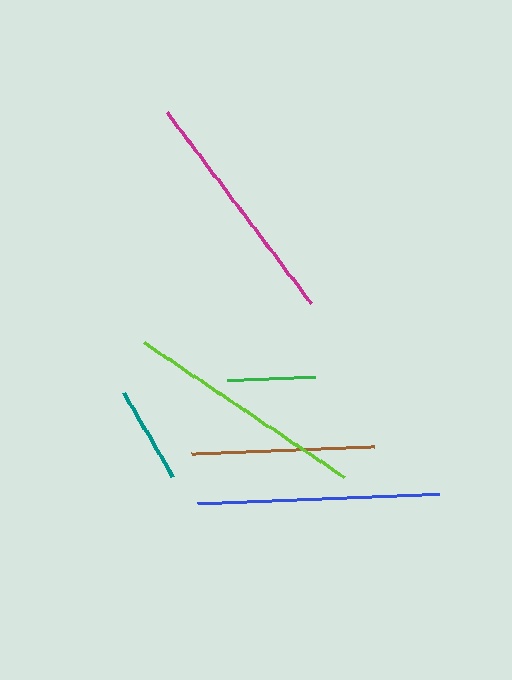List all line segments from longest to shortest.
From longest to shortest: blue, lime, magenta, brown, teal, green.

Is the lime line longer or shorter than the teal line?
The lime line is longer than the teal line.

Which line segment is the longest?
The blue line is the longest at approximately 242 pixels.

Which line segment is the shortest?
The green line is the shortest at approximately 89 pixels.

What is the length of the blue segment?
The blue segment is approximately 242 pixels long.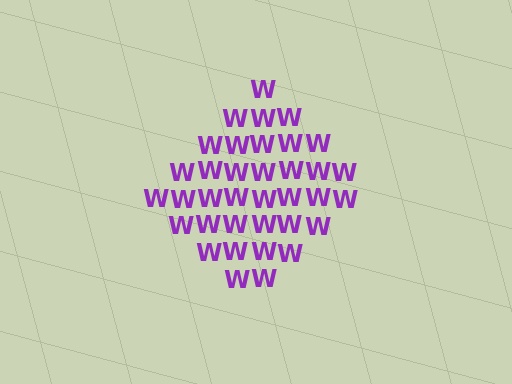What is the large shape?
The large shape is a diamond.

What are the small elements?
The small elements are letter W's.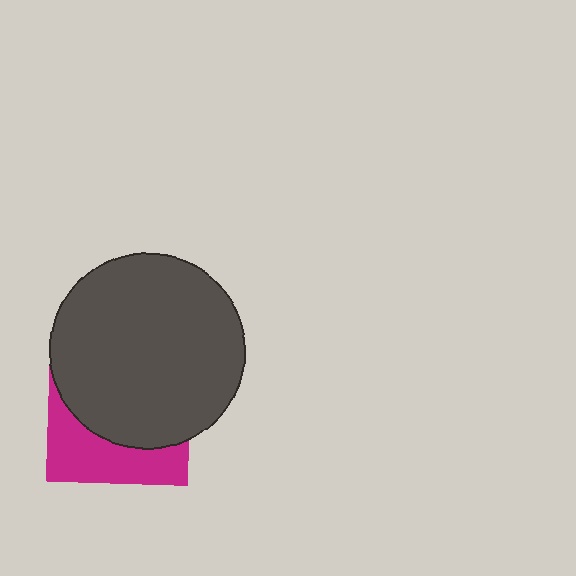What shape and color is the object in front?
The object in front is a dark gray circle.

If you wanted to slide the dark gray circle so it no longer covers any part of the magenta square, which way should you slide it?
Slide it up — that is the most direct way to separate the two shapes.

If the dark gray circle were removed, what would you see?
You would see the complete magenta square.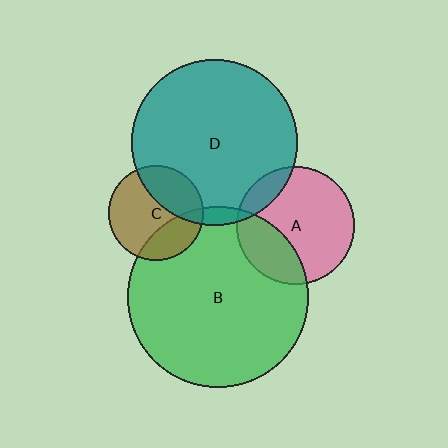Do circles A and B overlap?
Yes.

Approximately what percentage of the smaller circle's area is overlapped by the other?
Approximately 30%.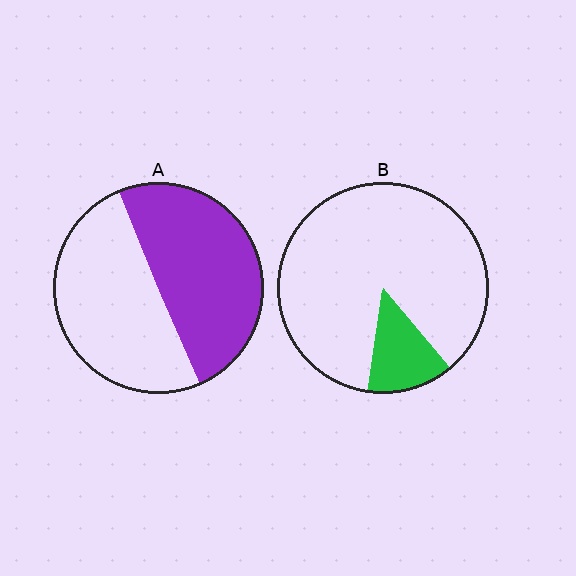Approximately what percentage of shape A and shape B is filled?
A is approximately 50% and B is approximately 15%.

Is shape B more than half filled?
No.